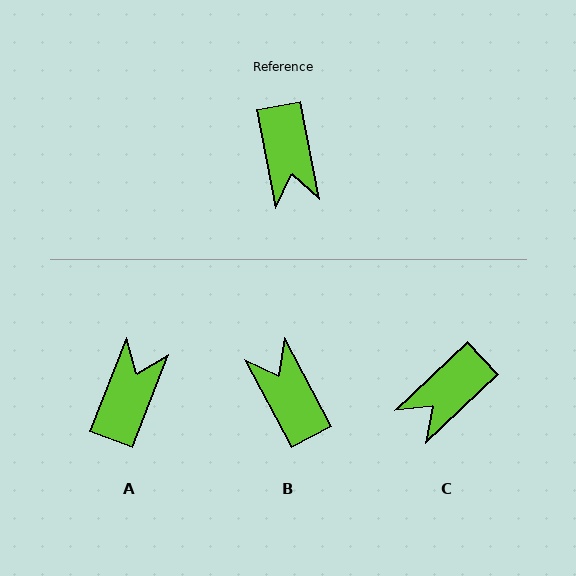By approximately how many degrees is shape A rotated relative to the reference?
Approximately 148 degrees counter-clockwise.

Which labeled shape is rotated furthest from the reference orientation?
B, about 162 degrees away.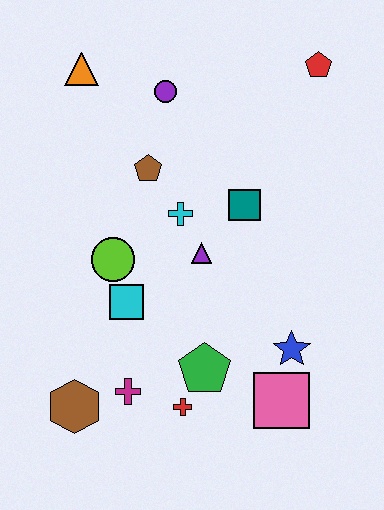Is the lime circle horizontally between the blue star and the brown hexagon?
Yes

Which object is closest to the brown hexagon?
The magenta cross is closest to the brown hexagon.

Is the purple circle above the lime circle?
Yes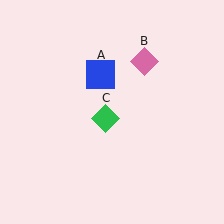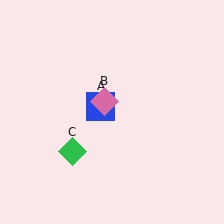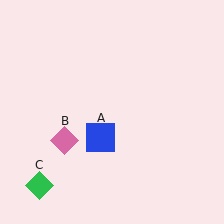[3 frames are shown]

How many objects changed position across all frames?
3 objects changed position: blue square (object A), pink diamond (object B), green diamond (object C).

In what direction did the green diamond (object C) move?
The green diamond (object C) moved down and to the left.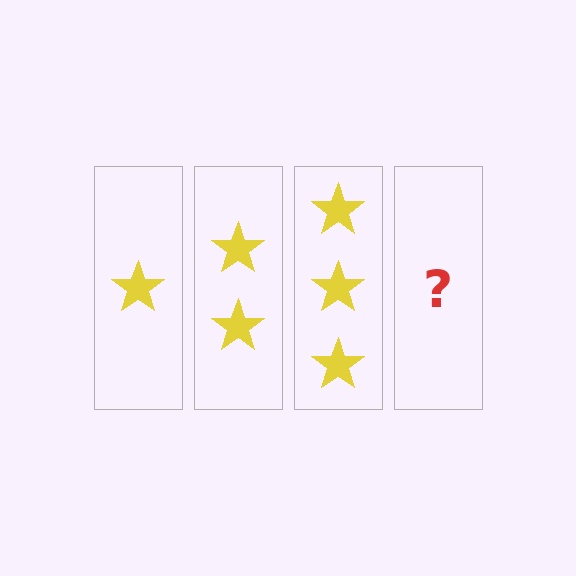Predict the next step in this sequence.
The next step is 4 stars.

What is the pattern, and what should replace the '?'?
The pattern is that each step adds one more star. The '?' should be 4 stars.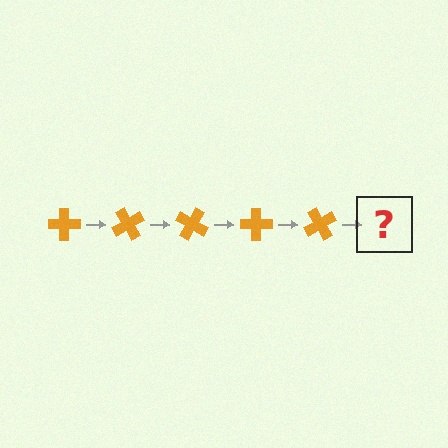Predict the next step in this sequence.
The next step is an orange cross rotated 300 degrees.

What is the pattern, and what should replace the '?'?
The pattern is that the cross rotates 60 degrees each step. The '?' should be an orange cross rotated 300 degrees.